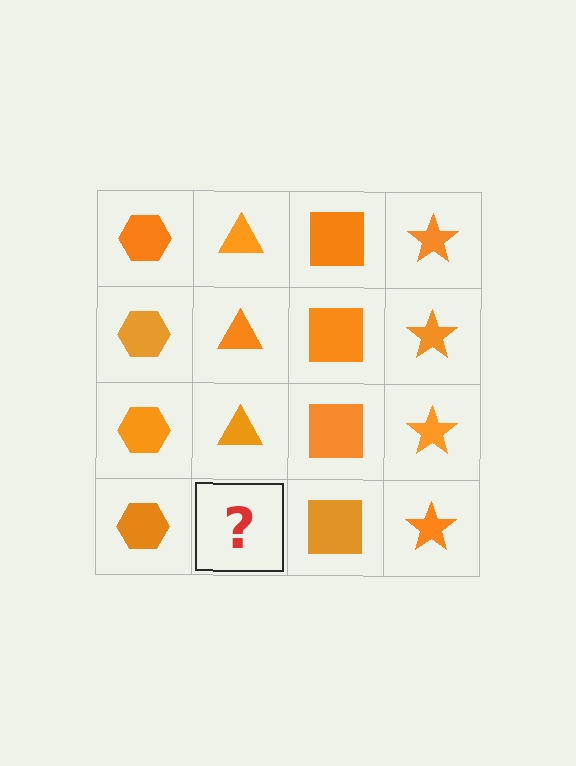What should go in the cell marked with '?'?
The missing cell should contain an orange triangle.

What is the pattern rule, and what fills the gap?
The rule is that each column has a consistent shape. The gap should be filled with an orange triangle.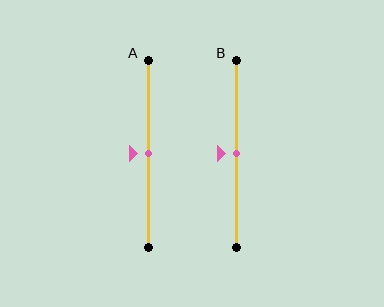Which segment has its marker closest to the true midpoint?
Segment A has its marker closest to the true midpoint.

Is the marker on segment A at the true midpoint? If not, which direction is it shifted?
Yes, the marker on segment A is at the true midpoint.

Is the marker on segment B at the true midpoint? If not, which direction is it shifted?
Yes, the marker on segment B is at the true midpoint.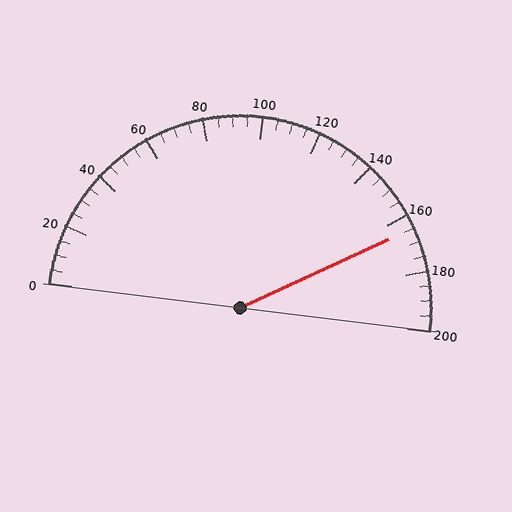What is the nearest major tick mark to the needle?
The nearest major tick mark is 160.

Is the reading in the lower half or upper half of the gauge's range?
The reading is in the upper half of the range (0 to 200).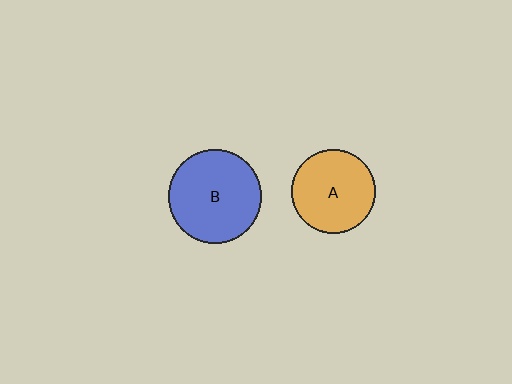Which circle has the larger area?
Circle B (blue).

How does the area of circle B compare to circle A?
Approximately 1.2 times.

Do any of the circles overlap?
No, none of the circles overlap.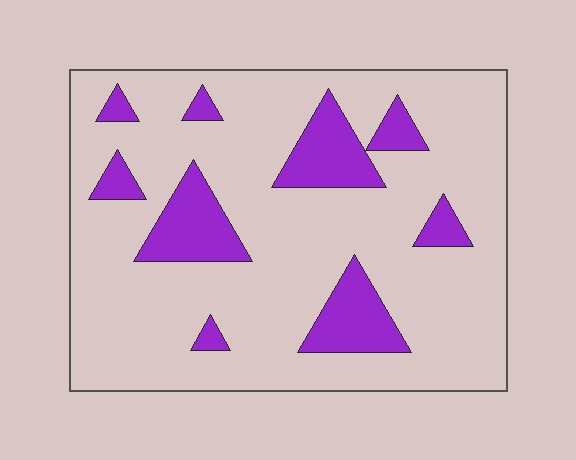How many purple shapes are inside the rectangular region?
9.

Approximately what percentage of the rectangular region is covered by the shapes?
Approximately 20%.